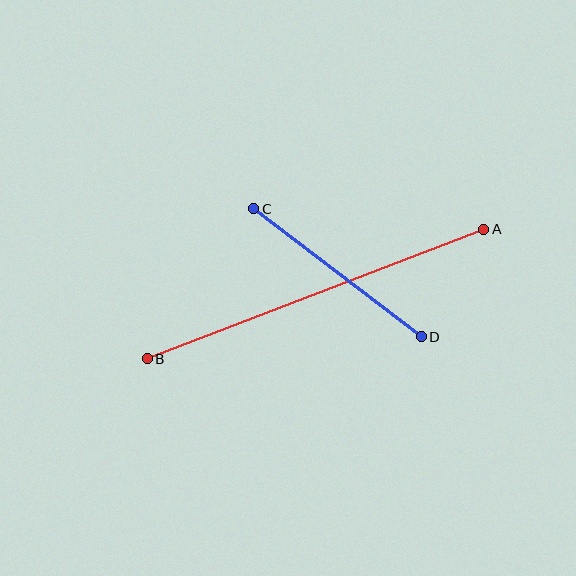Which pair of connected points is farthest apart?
Points A and B are farthest apart.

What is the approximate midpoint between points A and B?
The midpoint is at approximately (316, 294) pixels.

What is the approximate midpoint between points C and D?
The midpoint is at approximately (337, 273) pixels.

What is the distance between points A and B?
The distance is approximately 361 pixels.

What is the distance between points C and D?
The distance is approximately 211 pixels.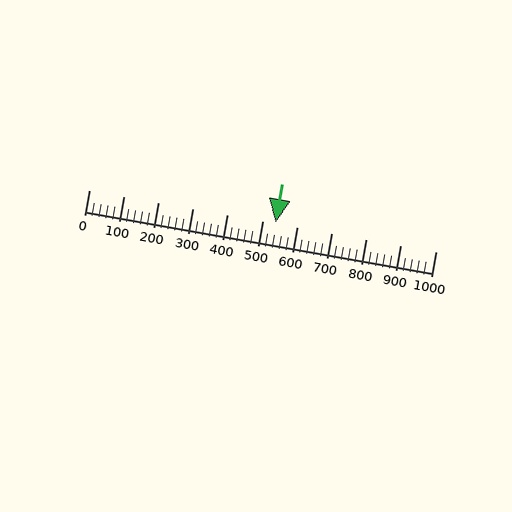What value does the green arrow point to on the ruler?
The green arrow points to approximately 539.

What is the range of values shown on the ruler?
The ruler shows values from 0 to 1000.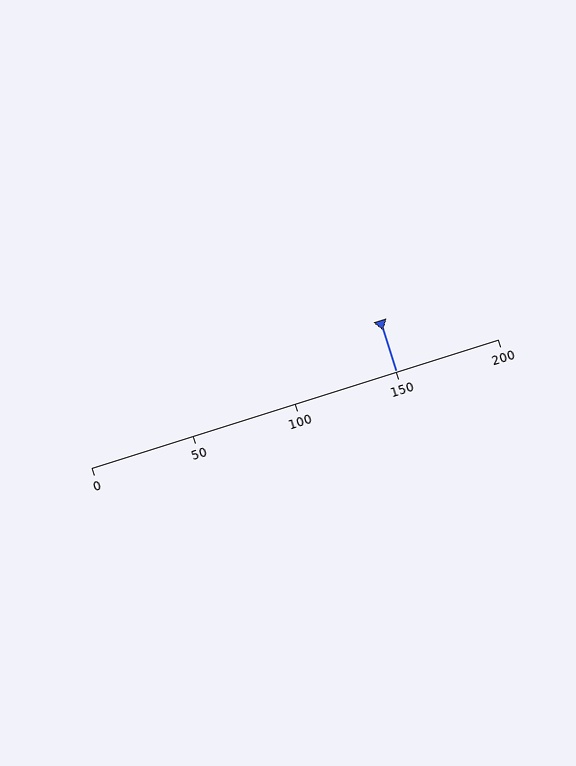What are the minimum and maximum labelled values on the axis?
The axis runs from 0 to 200.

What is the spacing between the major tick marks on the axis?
The major ticks are spaced 50 apart.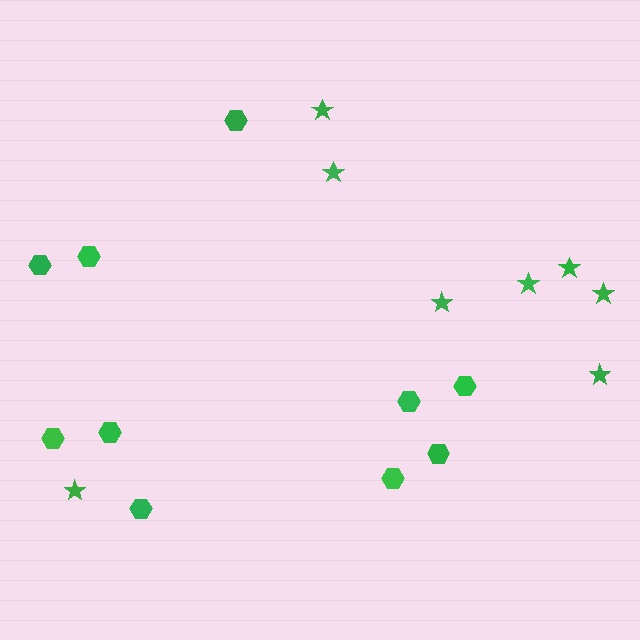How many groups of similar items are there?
There are 2 groups: one group of hexagons (10) and one group of stars (8).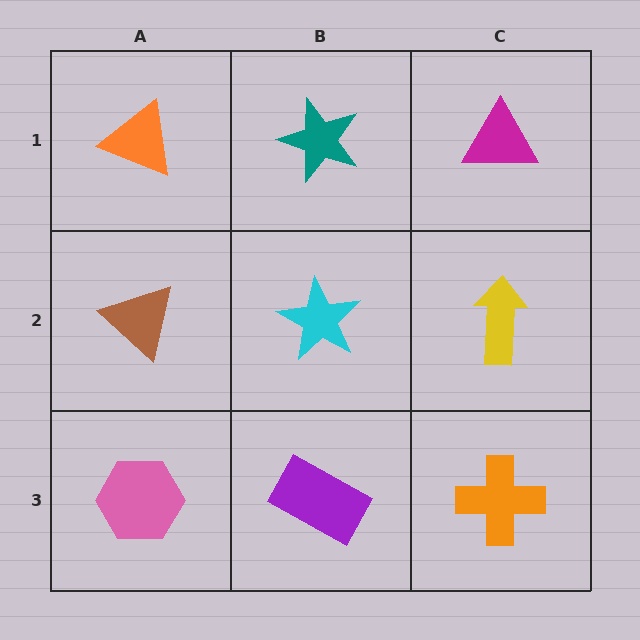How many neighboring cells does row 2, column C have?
3.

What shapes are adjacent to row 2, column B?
A teal star (row 1, column B), a purple rectangle (row 3, column B), a brown triangle (row 2, column A), a yellow arrow (row 2, column C).